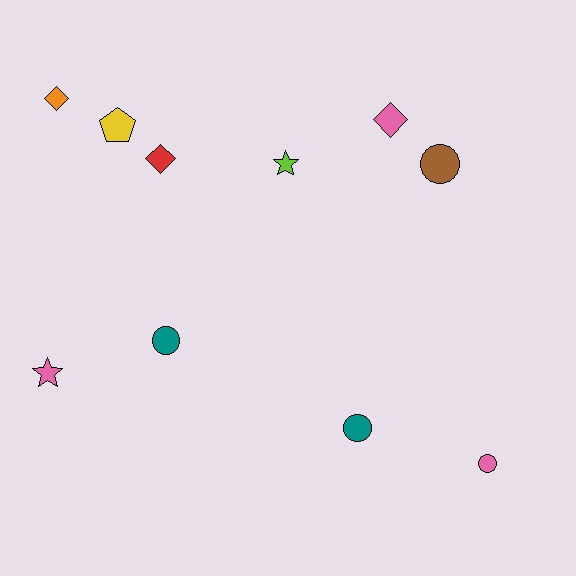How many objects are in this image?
There are 10 objects.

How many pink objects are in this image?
There are 3 pink objects.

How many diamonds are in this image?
There are 3 diamonds.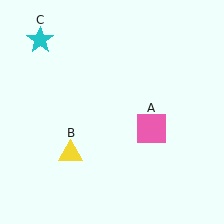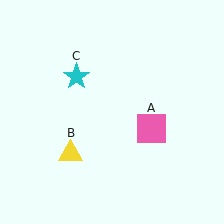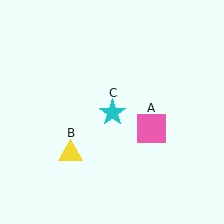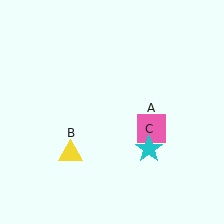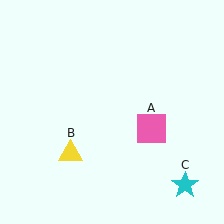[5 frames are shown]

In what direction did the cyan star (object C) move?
The cyan star (object C) moved down and to the right.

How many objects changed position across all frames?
1 object changed position: cyan star (object C).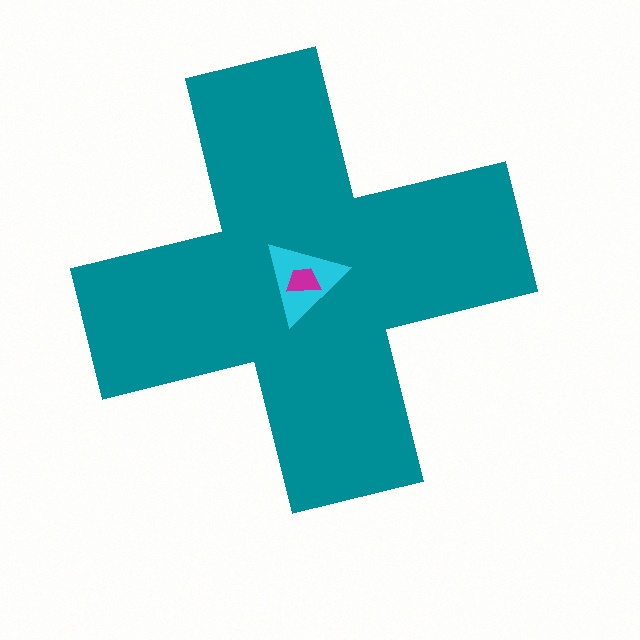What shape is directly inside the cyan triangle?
The magenta trapezoid.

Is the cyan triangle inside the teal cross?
Yes.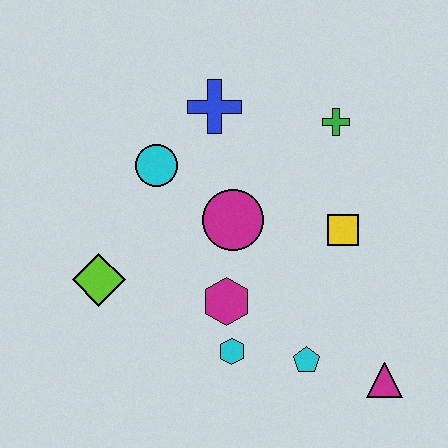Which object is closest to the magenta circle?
The magenta hexagon is closest to the magenta circle.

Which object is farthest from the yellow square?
The lime diamond is farthest from the yellow square.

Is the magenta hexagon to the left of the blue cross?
No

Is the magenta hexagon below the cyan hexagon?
No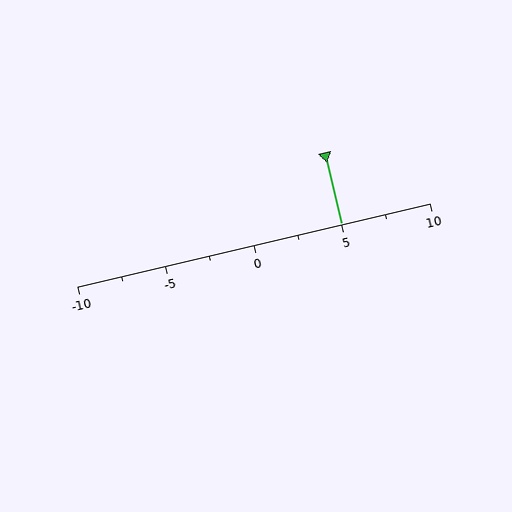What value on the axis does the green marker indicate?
The marker indicates approximately 5.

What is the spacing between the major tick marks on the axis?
The major ticks are spaced 5 apart.